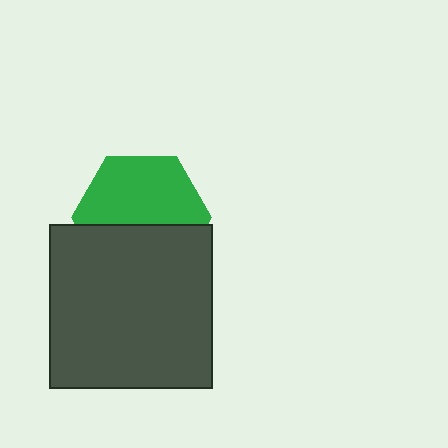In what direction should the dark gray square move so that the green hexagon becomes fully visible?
The dark gray square should move down. That is the shortest direction to clear the overlap and leave the green hexagon fully visible.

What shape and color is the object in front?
The object in front is a dark gray square.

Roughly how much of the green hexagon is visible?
About half of it is visible (roughly 56%).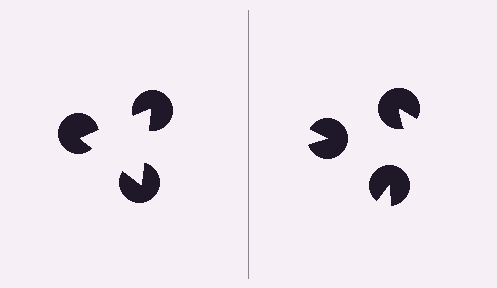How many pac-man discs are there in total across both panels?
6 — 3 on each side.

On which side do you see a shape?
An illusory triangle appears on the left side. On the right side the wedge cuts are rotated, so no coherent shape forms.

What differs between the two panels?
The pac-man discs are positioned identically on both sides; only the wedge orientations differ. On the left they align to a triangle; on the right they are misaligned.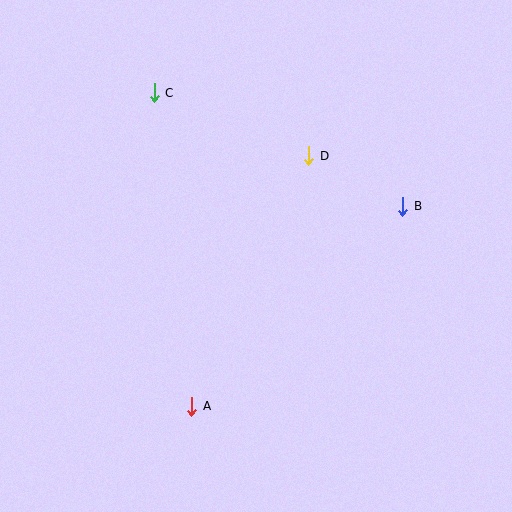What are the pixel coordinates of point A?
Point A is at (192, 406).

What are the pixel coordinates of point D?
Point D is at (309, 156).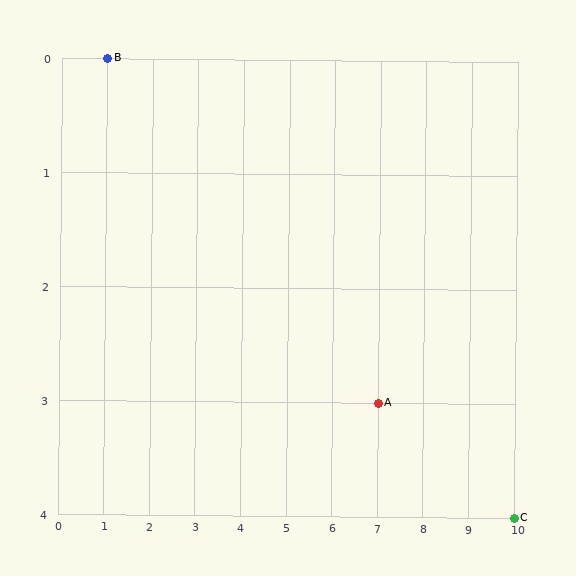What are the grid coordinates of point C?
Point C is at grid coordinates (10, 4).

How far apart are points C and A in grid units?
Points C and A are 3 columns and 1 row apart (about 3.2 grid units diagonally).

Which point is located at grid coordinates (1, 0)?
Point B is at (1, 0).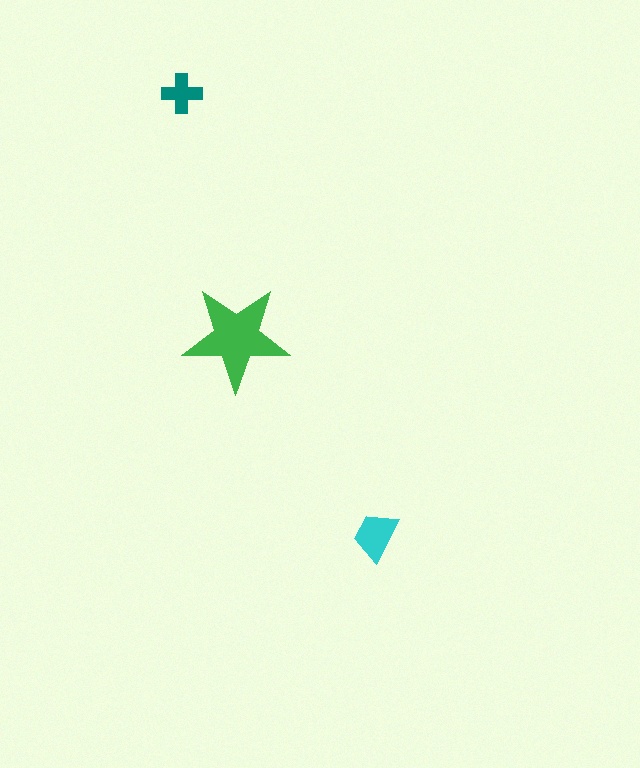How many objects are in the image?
There are 3 objects in the image.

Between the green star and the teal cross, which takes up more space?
The green star.